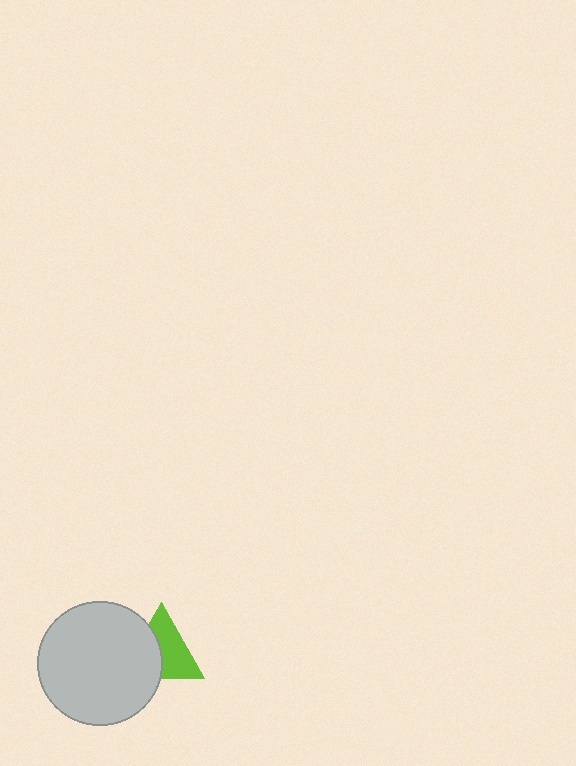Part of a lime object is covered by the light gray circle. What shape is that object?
It is a triangle.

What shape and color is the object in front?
The object in front is a light gray circle.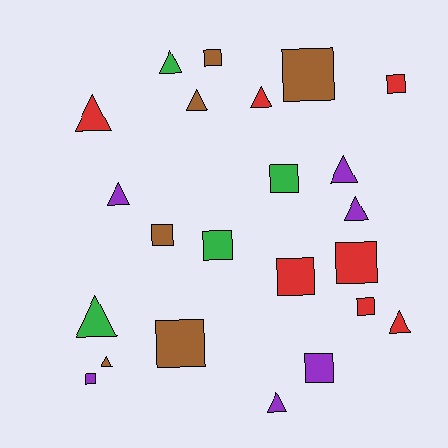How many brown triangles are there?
There are 2 brown triangles.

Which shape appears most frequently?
Square, with 12 objects.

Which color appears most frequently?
Red, with 7 objects.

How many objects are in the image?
There are 23 objects.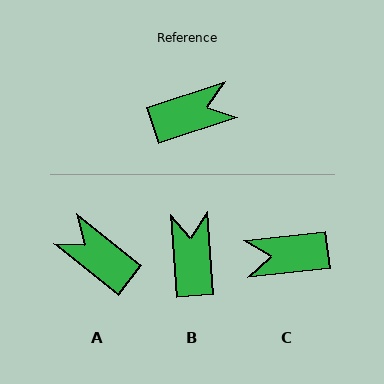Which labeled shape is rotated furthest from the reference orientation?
C, about 168 degrees away.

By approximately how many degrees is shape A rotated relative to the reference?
Approximately 123 degrees counter-clockwise.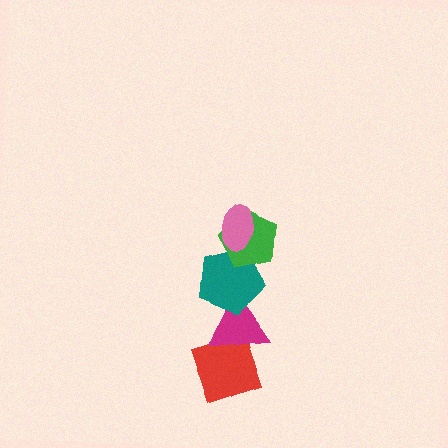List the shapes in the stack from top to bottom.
From top to bottom: the pink ellipse, the green pentagon, the teal pentagon, the magenta triangle, the red diamond.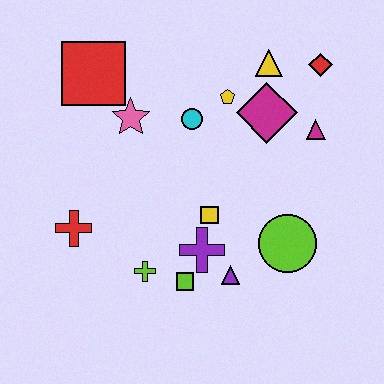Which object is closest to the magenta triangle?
The magenta diamond is closest to the magenta triangle.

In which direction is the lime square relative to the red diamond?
The lime square is below the red diamond.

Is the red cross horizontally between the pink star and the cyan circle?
No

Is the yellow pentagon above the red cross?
Yes